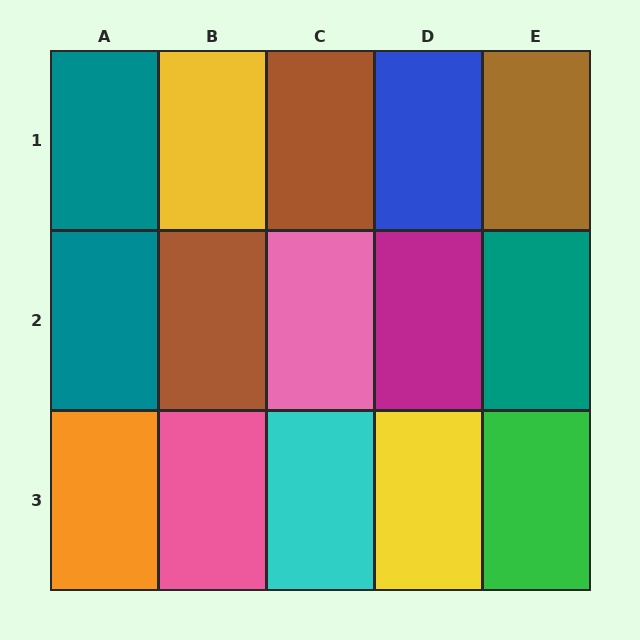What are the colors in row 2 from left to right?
Teal, brown, pink, magenta, teal.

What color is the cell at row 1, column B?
Yellow.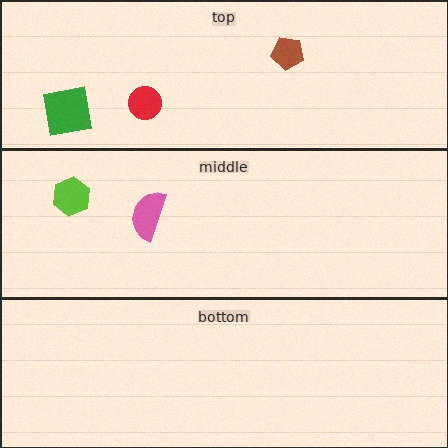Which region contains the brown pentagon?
The top region.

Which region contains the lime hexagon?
The middle region.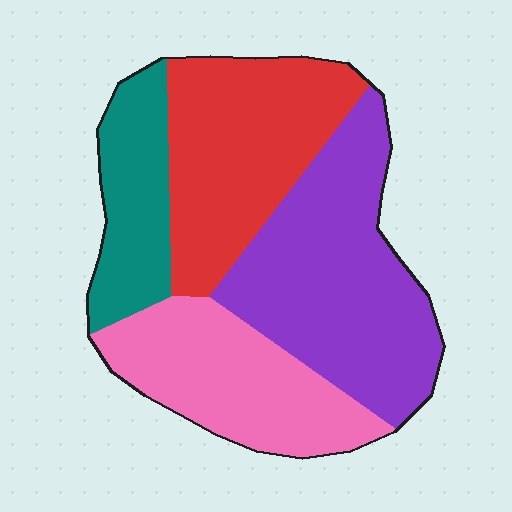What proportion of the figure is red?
Red takes up about one quarter (1/4) of the figure.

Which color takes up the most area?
Purple, at roughly 35%.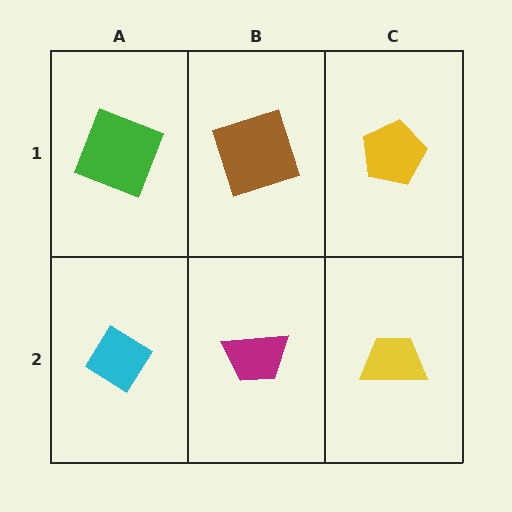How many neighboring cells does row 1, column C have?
2.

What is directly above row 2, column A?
A green square.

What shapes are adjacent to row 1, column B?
A magenta trapezoid (row 2, column B), a green square (row 1, column A), a yellow pentagon (row 1, column C).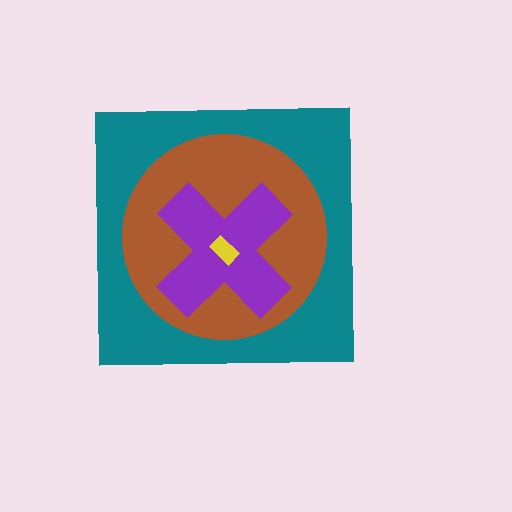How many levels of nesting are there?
4.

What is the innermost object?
The yellow rectangle.